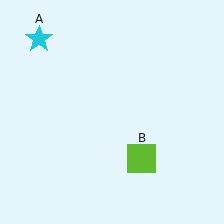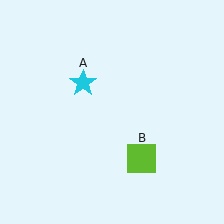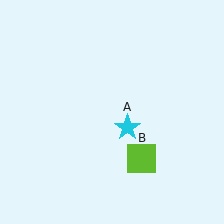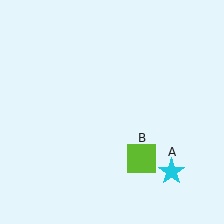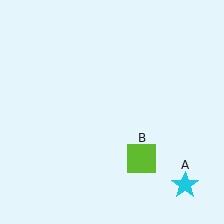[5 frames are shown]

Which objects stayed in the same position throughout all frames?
Lime square (object B) remained stationary.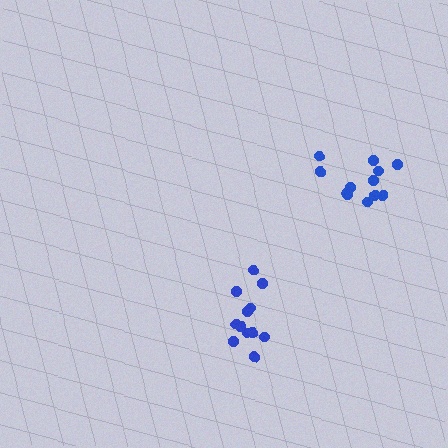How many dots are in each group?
Group 1: 12 dots, Group 2: 12 dots (24 total).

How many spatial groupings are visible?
There are 2 spatial groupings.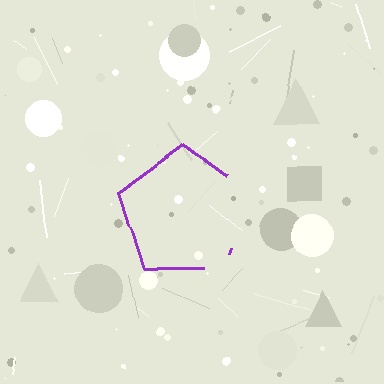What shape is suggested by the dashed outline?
The dashed outline suggests a pentagon.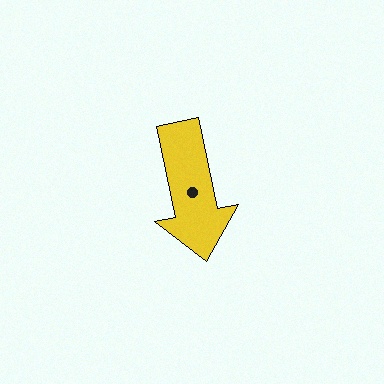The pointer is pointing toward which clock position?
Roughly 6 o'clock.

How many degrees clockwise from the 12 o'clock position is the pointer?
Approximately 168 degrees.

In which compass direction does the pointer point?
South.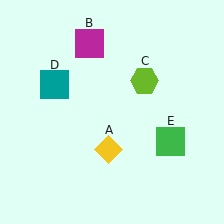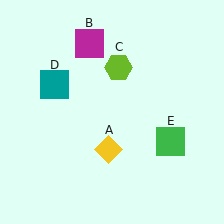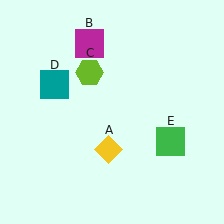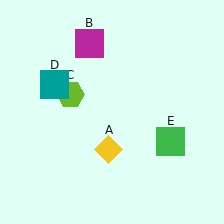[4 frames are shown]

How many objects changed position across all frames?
1 object changed position: lime hexagon (object C).